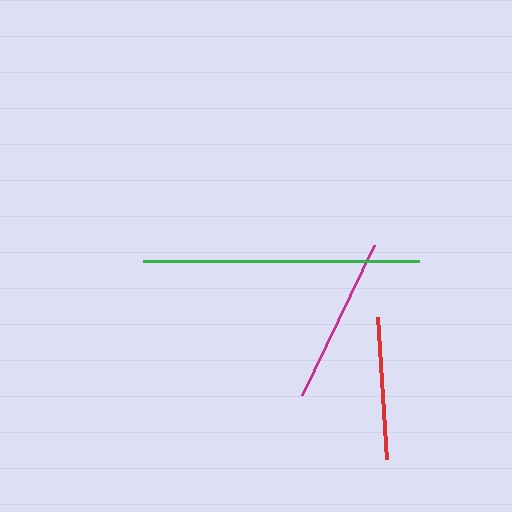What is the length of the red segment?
The red segment is approximately 143 pixels long.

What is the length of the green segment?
The green segment is approximately 275 pixels long.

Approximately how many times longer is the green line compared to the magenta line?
The green line is approximately 1.7 times the length of the magenta line.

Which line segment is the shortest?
The red line is the shortest at approximately 143 pixels.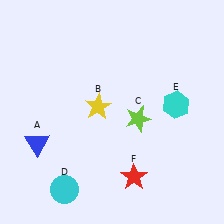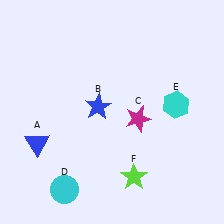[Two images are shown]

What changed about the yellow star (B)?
In Image 1, B is yellow. In Image 2, it changed to blue.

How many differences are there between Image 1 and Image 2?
There are 3 differences between the two images.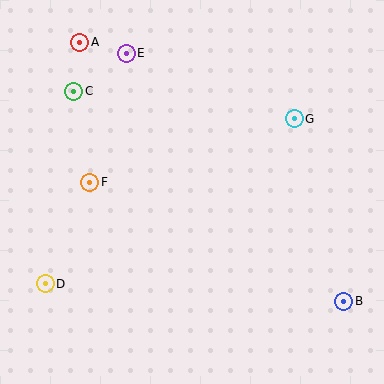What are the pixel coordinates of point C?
Point C is at (74, 91).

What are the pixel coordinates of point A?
Point A is at (80, 42).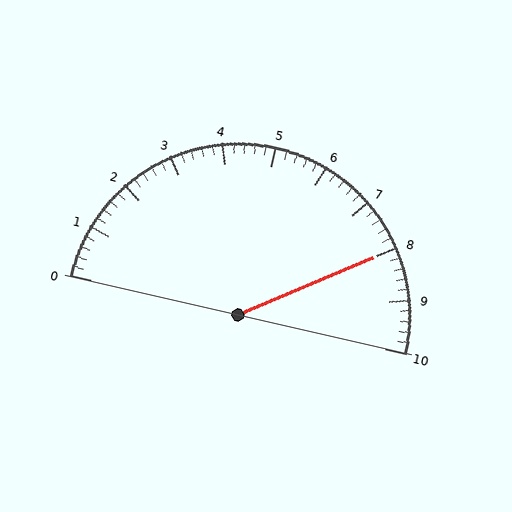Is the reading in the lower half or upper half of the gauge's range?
The reading is in the upper half of the range (0 to 10).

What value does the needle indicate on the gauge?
The needle indicates approximately 8.0.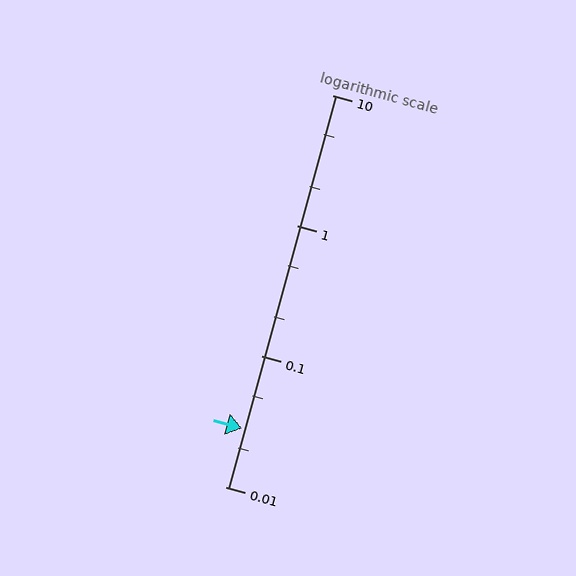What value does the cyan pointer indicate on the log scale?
The pointer indicates approximately 0.028.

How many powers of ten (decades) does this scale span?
The scale spans 3 decades, from 0.01 to 10.